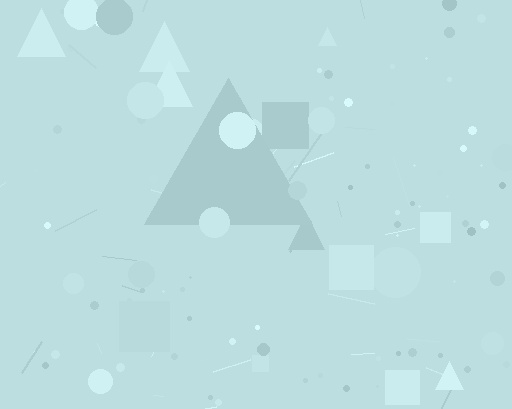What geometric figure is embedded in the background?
A triangle is embedded in the background.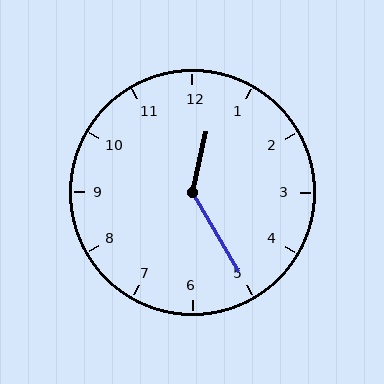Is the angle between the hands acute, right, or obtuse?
It is obtuse.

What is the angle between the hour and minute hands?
Approximately 138 degrees.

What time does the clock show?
12:25.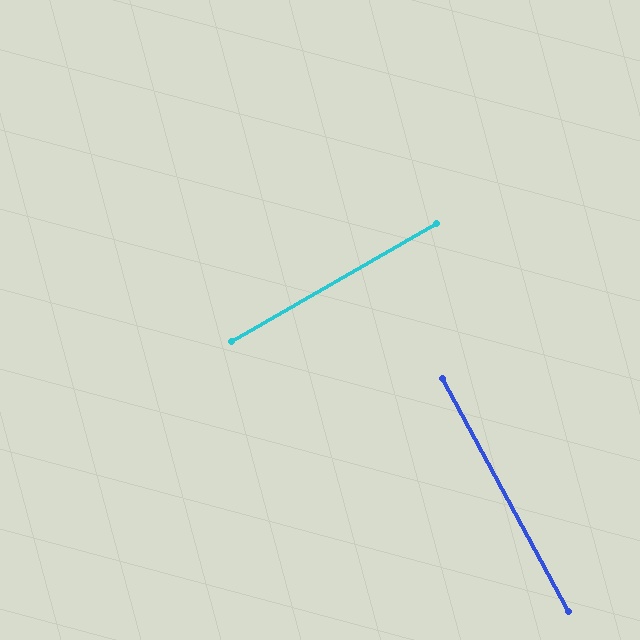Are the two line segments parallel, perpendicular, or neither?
Perpendicular — they meet at approximately 89°.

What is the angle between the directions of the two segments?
Approximately 89 degrees.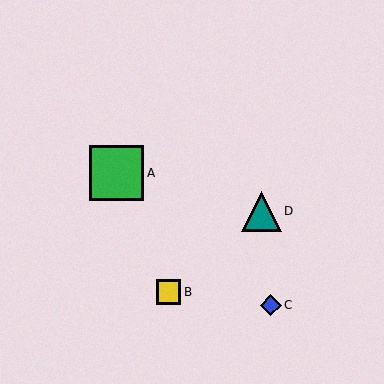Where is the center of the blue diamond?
The center of the blue diamond is at (271, 305).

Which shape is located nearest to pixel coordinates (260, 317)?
The blue diamond (labeled C) at (271, 305) is nearest to that location.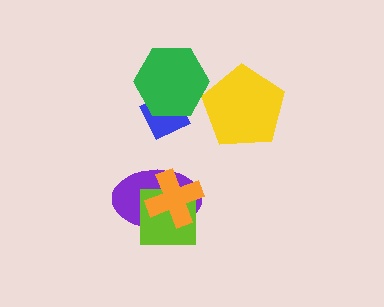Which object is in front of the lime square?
The orange cross is in front of the lime square.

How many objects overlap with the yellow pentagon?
0 objects overlap with the yellow pentagon.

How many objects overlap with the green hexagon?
1 object overlaps with the green hexagon.